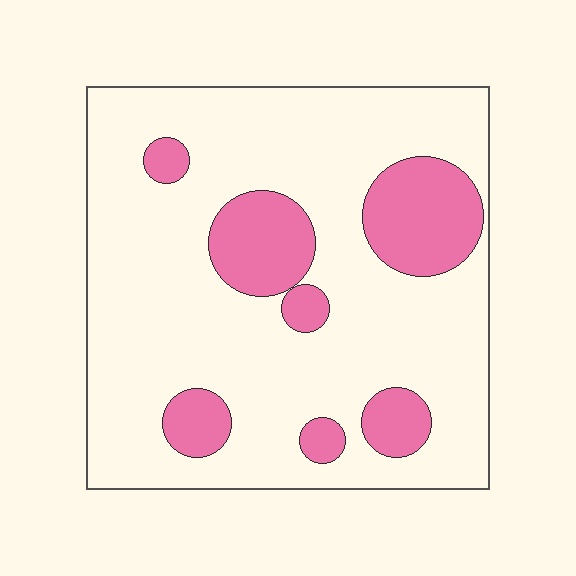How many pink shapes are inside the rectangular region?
7.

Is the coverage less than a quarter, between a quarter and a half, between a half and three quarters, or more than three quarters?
Less than a quarter.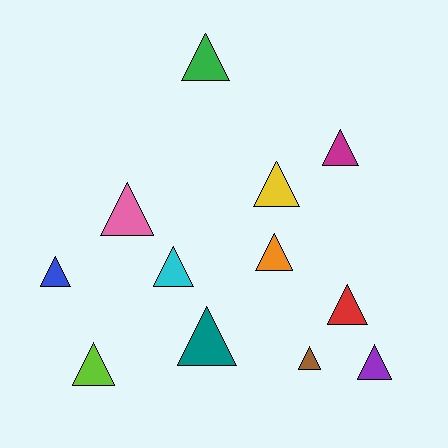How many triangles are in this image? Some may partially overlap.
There are 12 triangles.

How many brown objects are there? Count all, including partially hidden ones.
There is 1 brown object.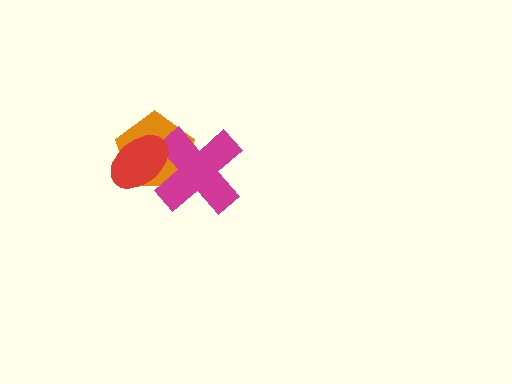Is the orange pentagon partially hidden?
Yes, it is partially covered by another shape.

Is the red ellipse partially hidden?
No, no other shape covers it.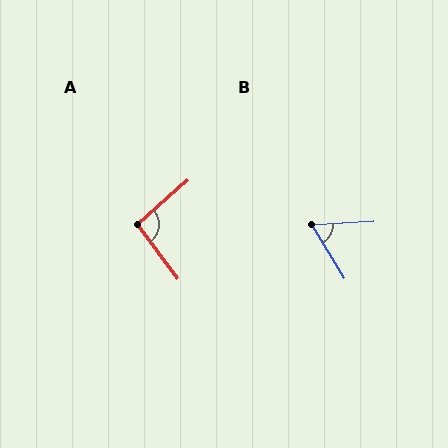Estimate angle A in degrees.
Approximately 95 degrees.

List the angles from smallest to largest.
B (61°), A (95°).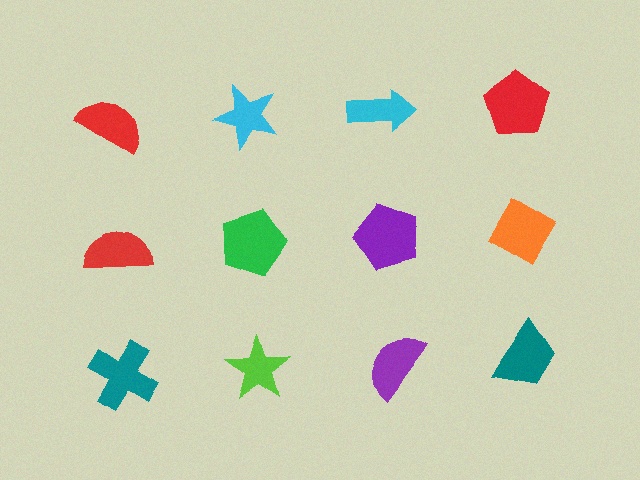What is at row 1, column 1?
A red semicircle.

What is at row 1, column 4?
A red pentagon.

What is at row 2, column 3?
A purple pentagon.